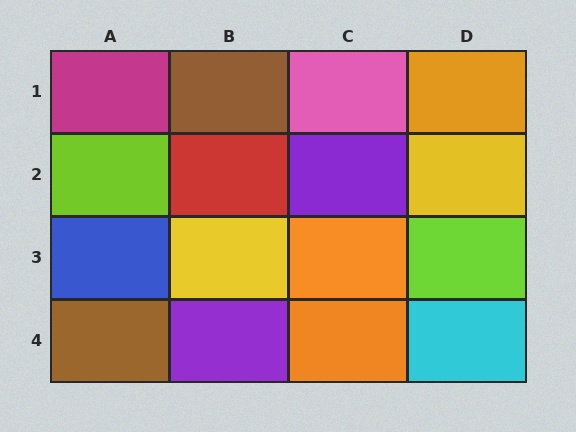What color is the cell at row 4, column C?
Orange.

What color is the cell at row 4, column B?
Purple.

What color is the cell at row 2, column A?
Lime.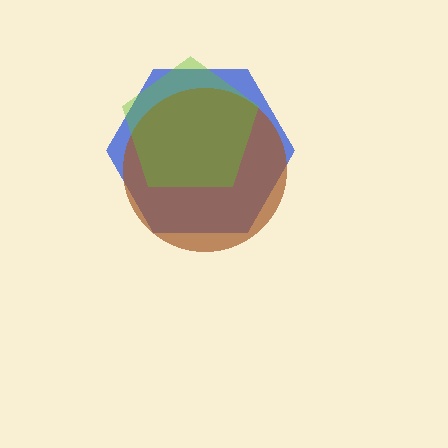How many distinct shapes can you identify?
There are 3 distinct shapes: a blue hexagon, a brown circle, a lime pentagon.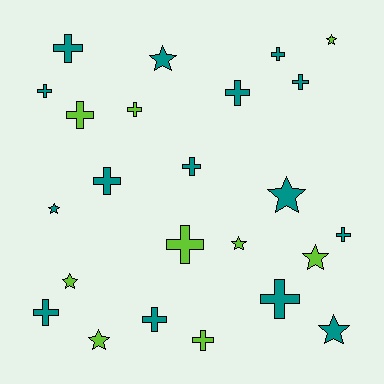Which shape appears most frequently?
Cross, with 15 objects.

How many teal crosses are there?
There are 11 teal crosses.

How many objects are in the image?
There are 24 objects.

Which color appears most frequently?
Teal, with 15 objects.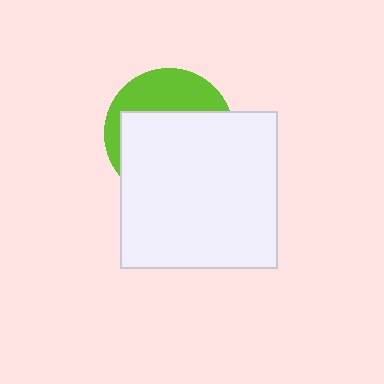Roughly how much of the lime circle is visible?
A small part of it is visible (roughly 35%).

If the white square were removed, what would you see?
You would see the complete lime circle.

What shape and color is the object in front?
The object in front is a white square.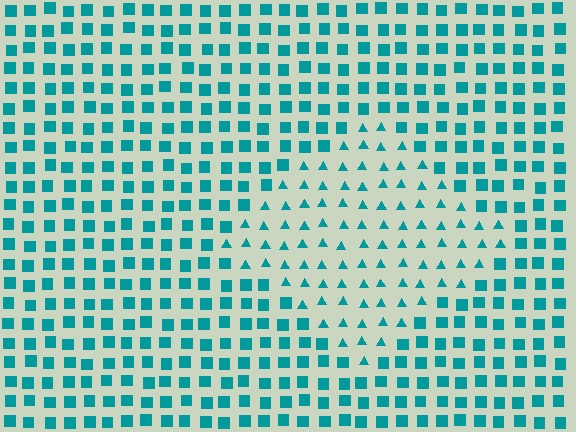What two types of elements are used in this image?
The image uses triangles inside the diamond region and squares outside it.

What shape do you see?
I see a diamond.